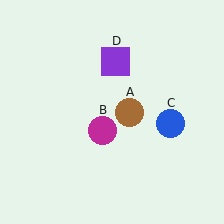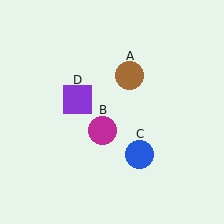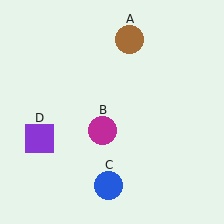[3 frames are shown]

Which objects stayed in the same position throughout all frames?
Magenta circle (object B) remained stationary.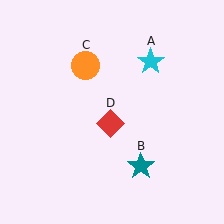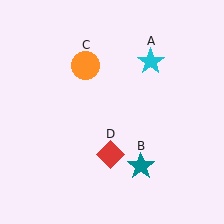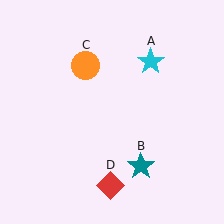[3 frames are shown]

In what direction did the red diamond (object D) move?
The red diamond (object D) moved down.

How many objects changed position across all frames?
1 object changed position: red diamond (object D).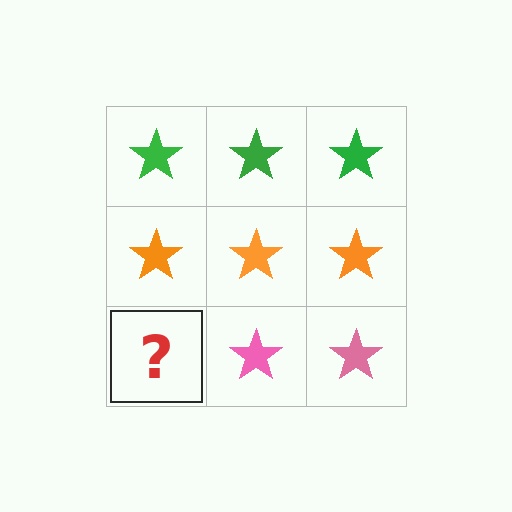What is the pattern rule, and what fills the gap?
The rule is that each row has a consistent color. The gap should be filled with a pink star.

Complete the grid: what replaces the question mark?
The question mark should be replaced with a pink star.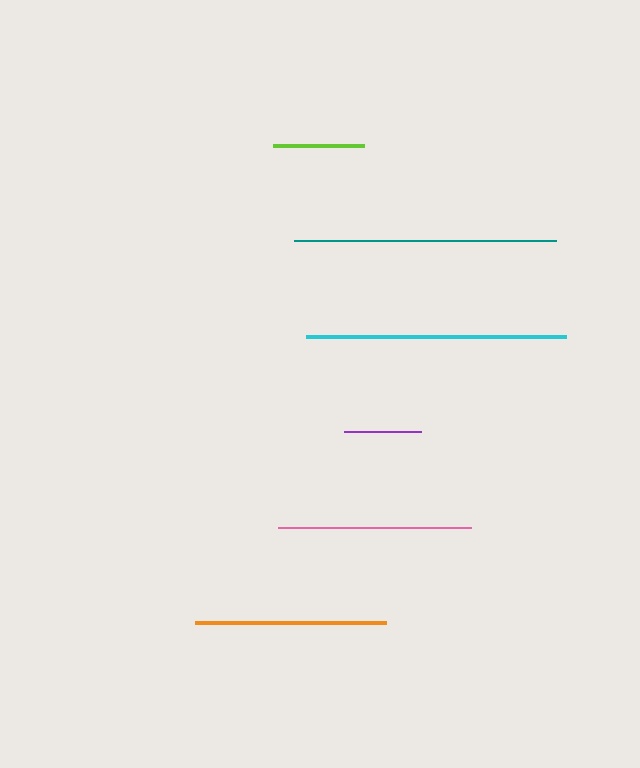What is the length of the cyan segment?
The cyan segment is approximately 260 pixels long.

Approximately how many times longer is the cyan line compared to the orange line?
The cyan line is approximately 1.4 times the length of the orange line.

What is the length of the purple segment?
The purple segment is approximately 77 pixels long.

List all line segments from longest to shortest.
From longest to shortest: teal, cyan, pink, orange, lime, purple.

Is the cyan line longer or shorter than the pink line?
The cyan line is longer than the pink line.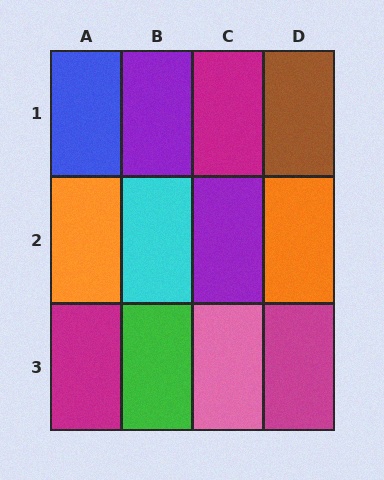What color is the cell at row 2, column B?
Cyan.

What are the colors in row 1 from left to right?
Blue, purple, magenta, brown.